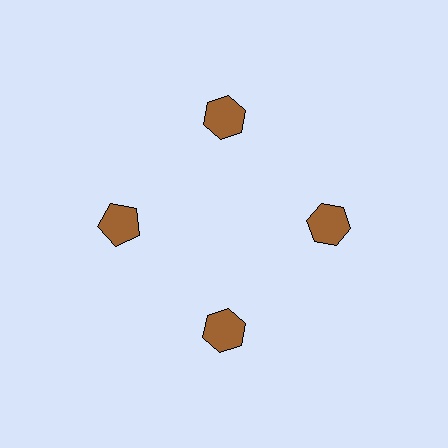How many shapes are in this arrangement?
There are 4 shapes arranged in a ring pattern.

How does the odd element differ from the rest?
It has a different shape: pentagon instead of hexagon.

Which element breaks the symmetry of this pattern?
The brown pentagon at roughly the 9 o'clock position breaks the symmetry. All other shapes are brown hexagons.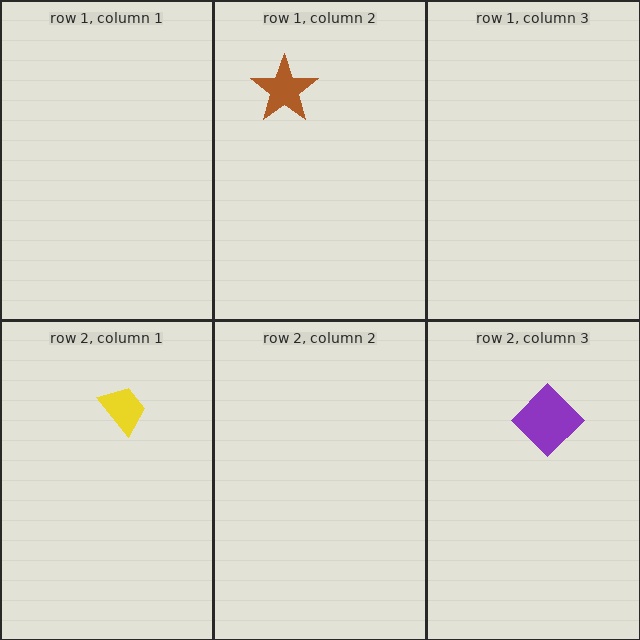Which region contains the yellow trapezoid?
The row 2, column 1 region.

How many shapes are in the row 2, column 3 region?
1.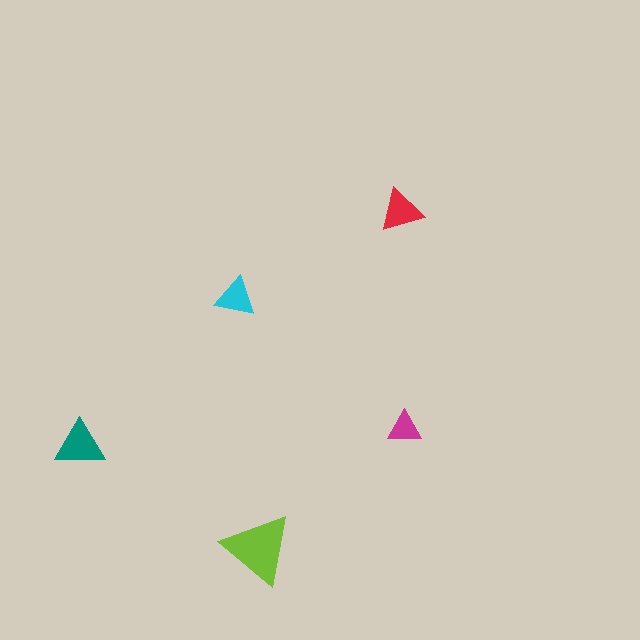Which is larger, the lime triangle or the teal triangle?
The lime one.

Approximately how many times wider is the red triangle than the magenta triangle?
About 1.5 times wider.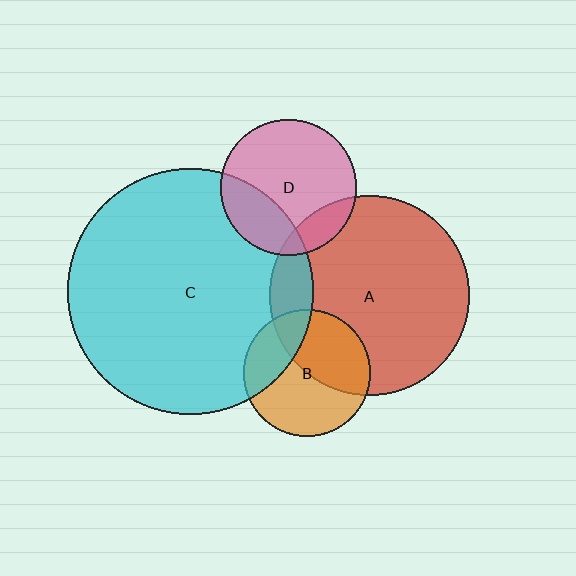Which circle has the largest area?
Circle C (cyan).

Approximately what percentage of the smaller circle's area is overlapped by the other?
Approximately 25%.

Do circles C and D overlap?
Yes.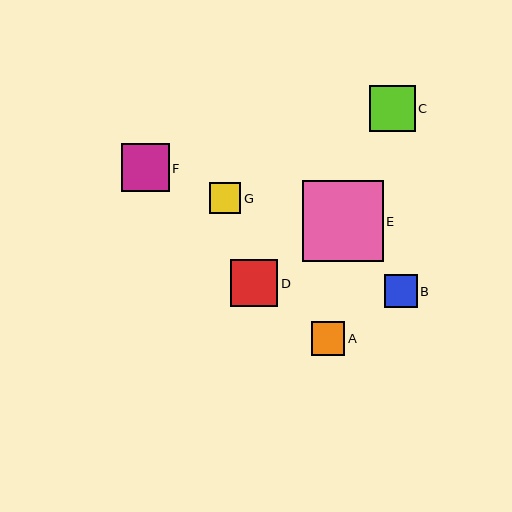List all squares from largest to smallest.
From largest to smallest: E, F, D, C, A, B, G.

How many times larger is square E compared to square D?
Square E is approximately 1.7 times the size of square D.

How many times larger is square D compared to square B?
Square D is approximately 1.4 times the size of square B.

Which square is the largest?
Square E is the largest with a size of approximately 81 pixels.